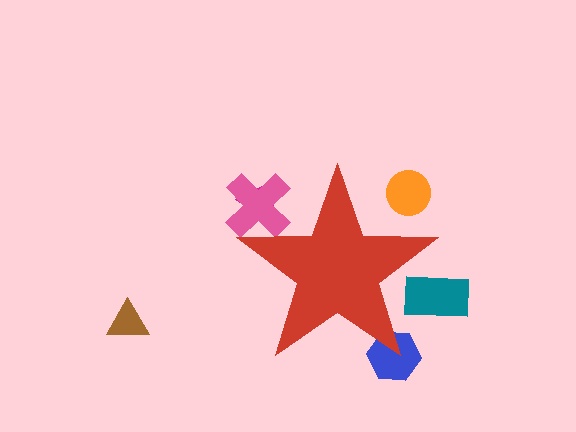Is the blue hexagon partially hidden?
Yes, the blue hexagon is partially hidden behind the red star.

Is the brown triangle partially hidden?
No, the brown triangle is fully visible.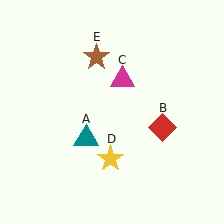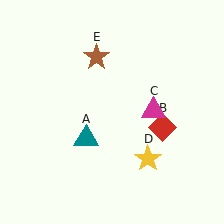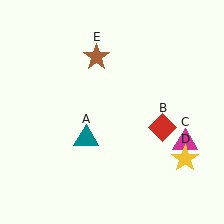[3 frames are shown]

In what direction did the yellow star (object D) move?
The yellow star (object D) moved right.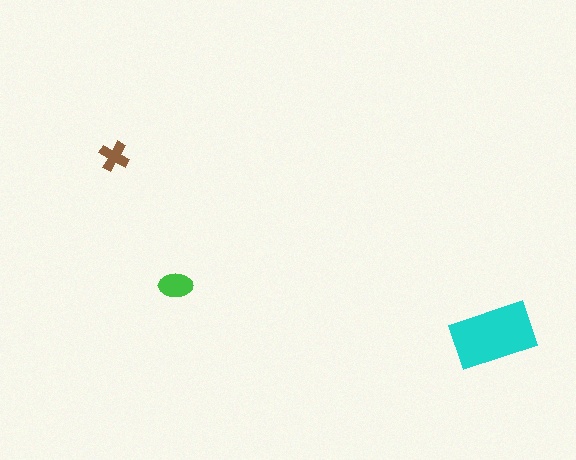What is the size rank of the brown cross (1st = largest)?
3rd.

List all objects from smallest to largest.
The brown cross, the green ellipse, the cyan rectangle.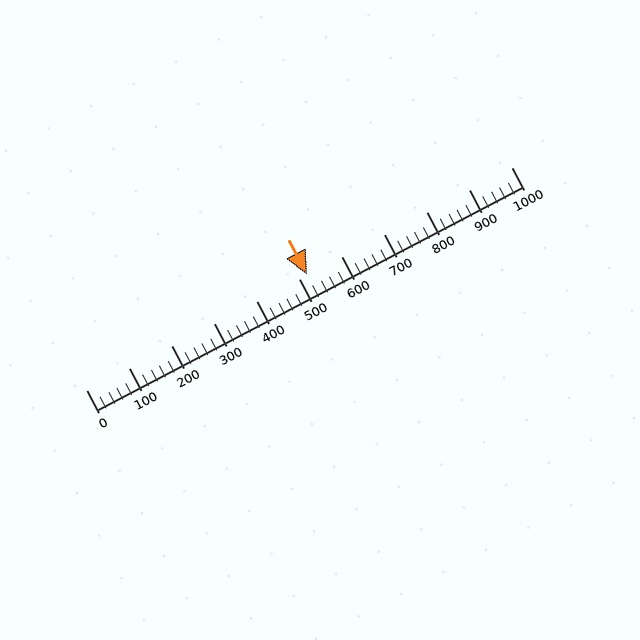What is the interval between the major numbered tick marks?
The major tick marks are spaced 100 units apart.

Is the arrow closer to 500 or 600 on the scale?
The arrow is closer to 500.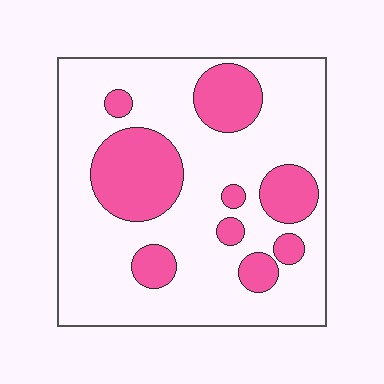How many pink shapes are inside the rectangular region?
9.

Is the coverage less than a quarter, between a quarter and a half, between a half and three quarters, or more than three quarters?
Between a quarter and a half.